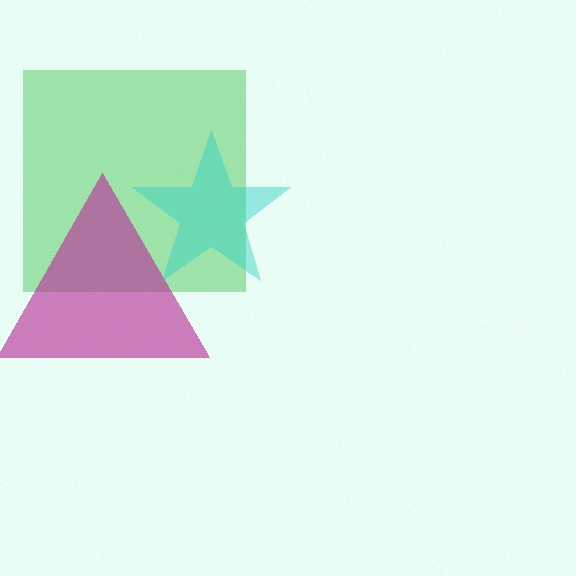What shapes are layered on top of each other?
The layered shapes are: a green square, a magenta triangle, a cyan star.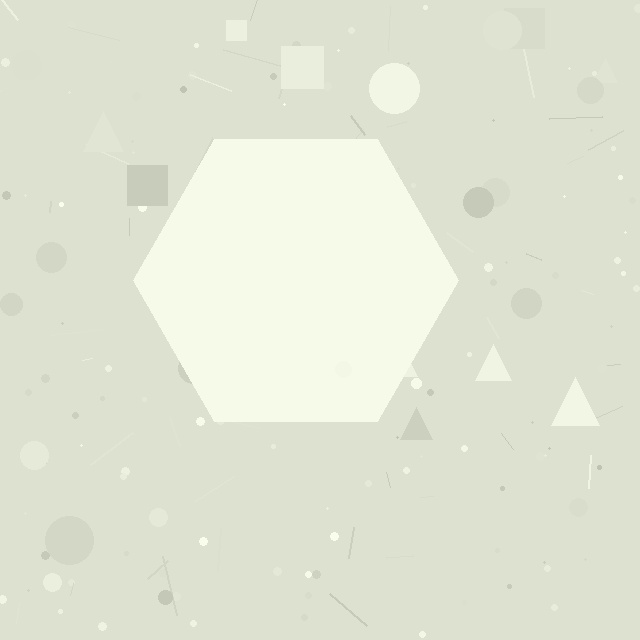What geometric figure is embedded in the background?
A hexagon is embedded in the background.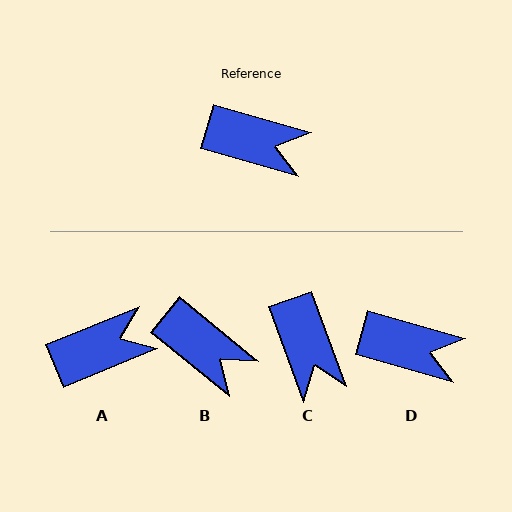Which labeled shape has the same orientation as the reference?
D.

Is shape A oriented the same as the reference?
No, it is off by about 39 degrees.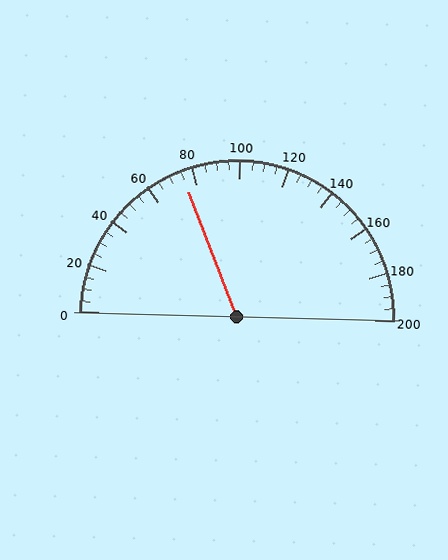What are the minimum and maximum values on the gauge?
The gauge ranges from 0 to 200.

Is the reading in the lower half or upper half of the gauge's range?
The reading is in the lower half of the range (0 to 200).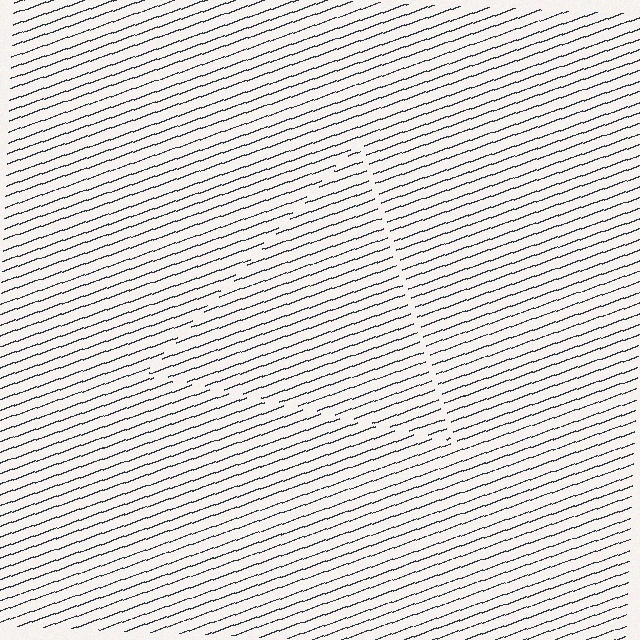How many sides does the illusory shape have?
3 sides — the line-ends trace a triangle.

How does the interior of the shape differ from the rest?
The interior of the shape contains the same grating, shifted by half a period — the contour is defined by the phase discontinuity where line-ends from the inner and outer gratings abut.